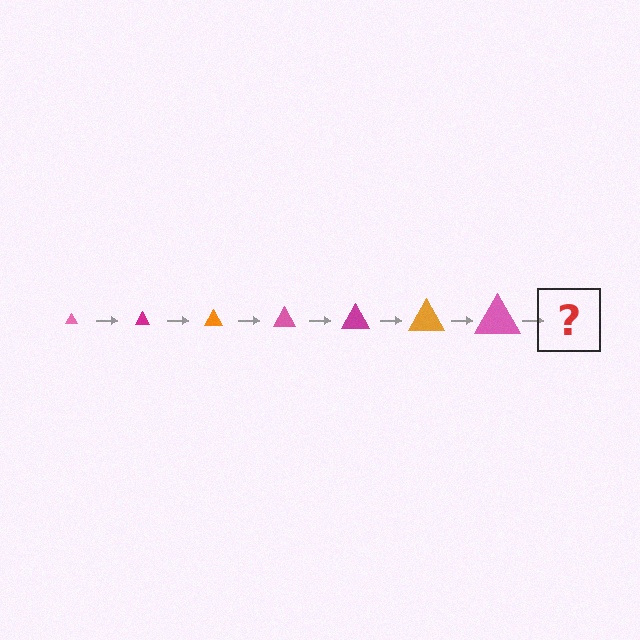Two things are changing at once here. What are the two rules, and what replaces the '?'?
The two rules are that the triangle grows larger each step and the color cycles through pink, magenta, and orange. The '?' should be a magenta triangle, larger than the previous one.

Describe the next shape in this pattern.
It should be a magenta triangle, larger than the previous one.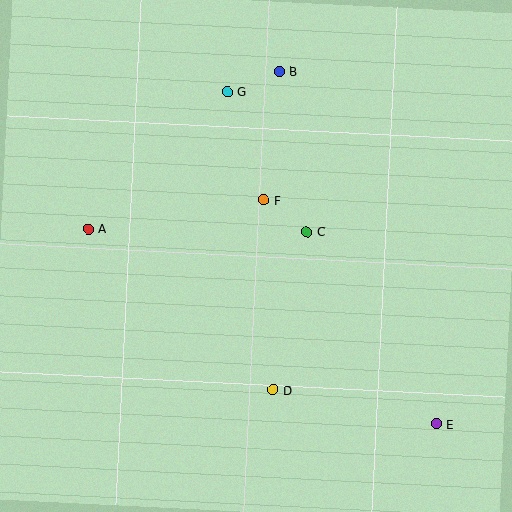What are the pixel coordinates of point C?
Point C is at (307, 232).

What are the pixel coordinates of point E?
Point E is at (436, 424).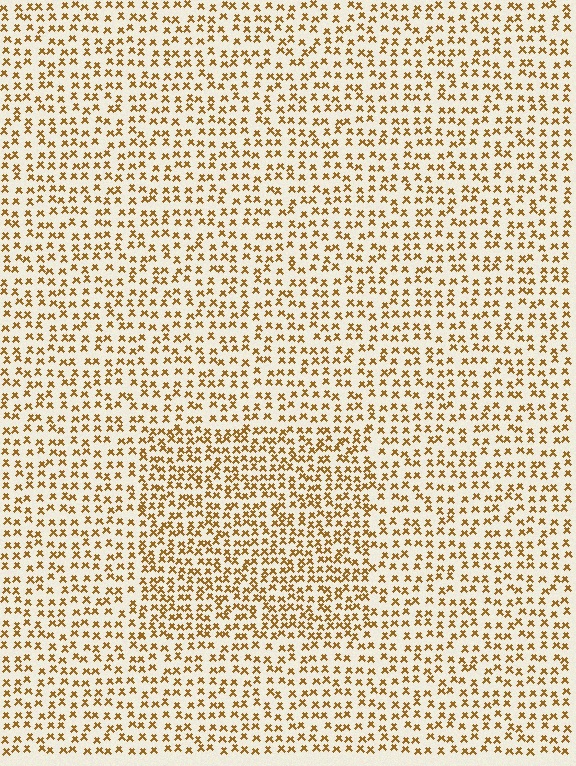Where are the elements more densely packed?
The elements are more densely packed inside the rectangle boundary.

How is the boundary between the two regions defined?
The boundary is defined by a change in element density (approximately 1.5x ratio). All elements are the same color, size, and shape.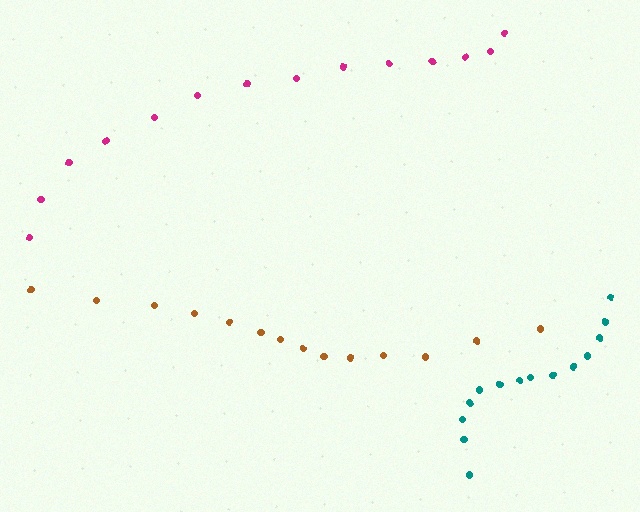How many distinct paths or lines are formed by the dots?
There are 3 distinct paths.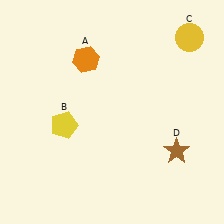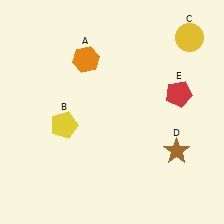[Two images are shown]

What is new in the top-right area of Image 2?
A red pentagon (E) was added in the top-right area of Image 2.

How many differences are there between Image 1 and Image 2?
There is 1 difference between the two images.